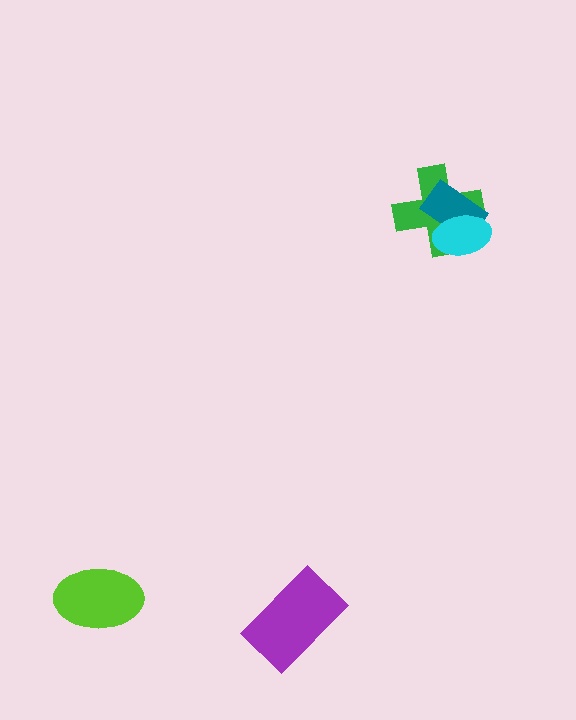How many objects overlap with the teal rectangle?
2 objects overlap with the teal rectangle.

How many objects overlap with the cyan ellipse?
2 objects overlap with the cyan ellipse.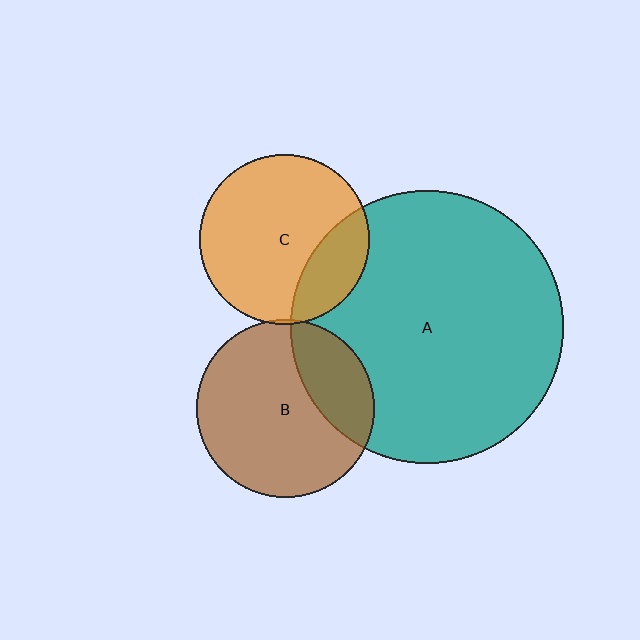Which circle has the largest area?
Circle A (teal).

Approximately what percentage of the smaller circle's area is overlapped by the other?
Approximately 25%.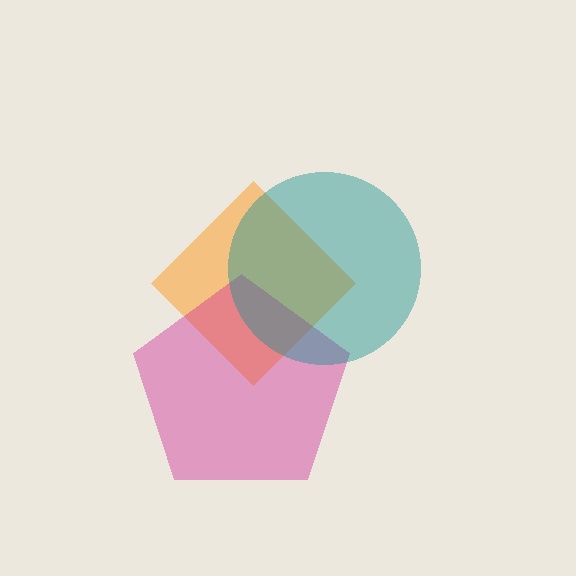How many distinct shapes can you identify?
There are 3 distinct shapes: an orange diamond, a magenta pentagon, a teal circle.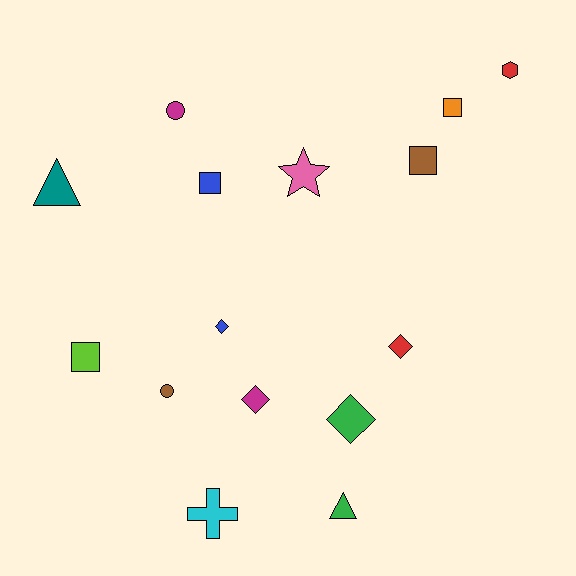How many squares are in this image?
There are 4 squares.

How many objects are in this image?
There are 15 objects.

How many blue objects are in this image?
There are 2 blue objects.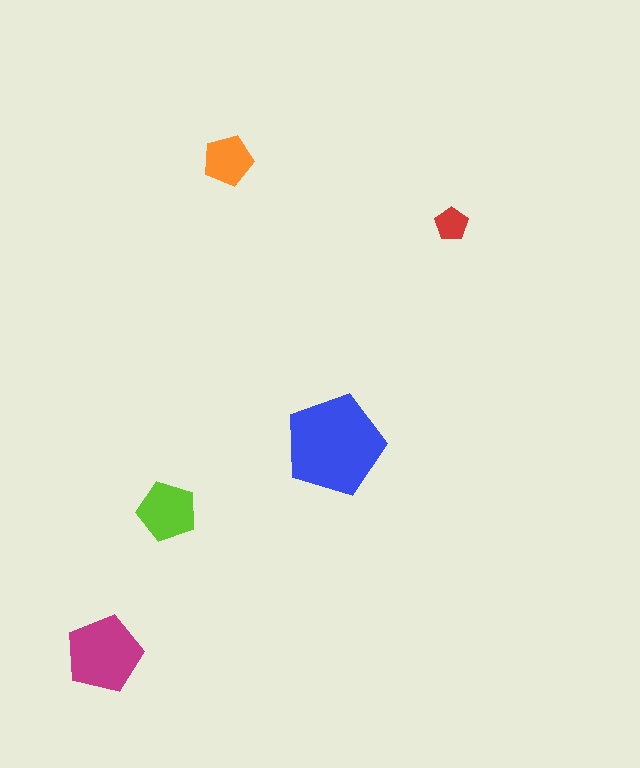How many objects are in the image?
There are 5 objects in the image.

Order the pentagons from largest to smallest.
the blue one, the magenta one, the lime one, the orange one, the red one.